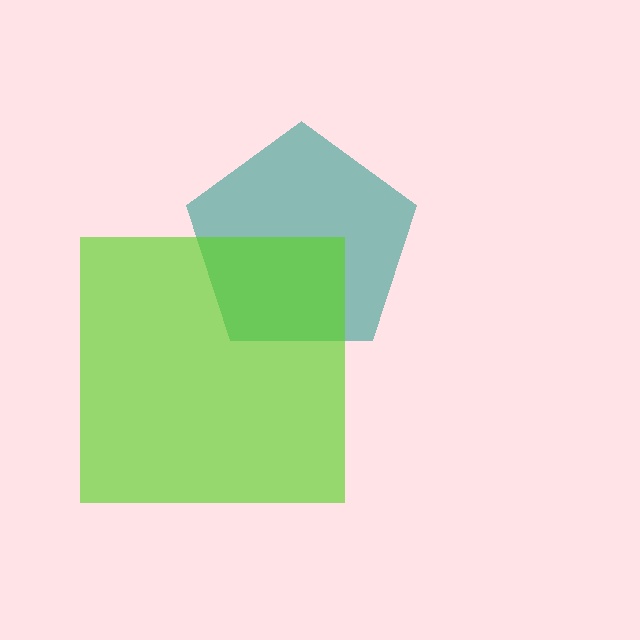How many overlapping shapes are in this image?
There are 2 overlapping shapes in the image.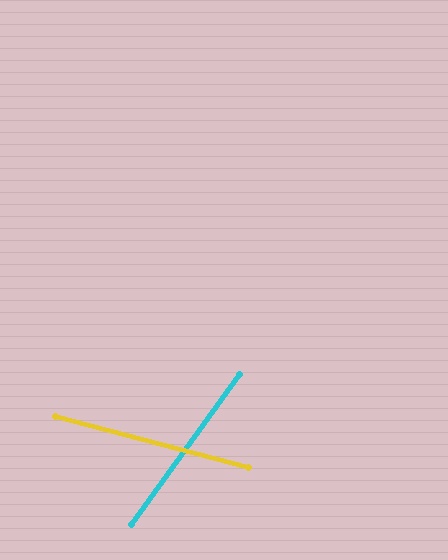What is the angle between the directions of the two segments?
Approximately 69 degrees.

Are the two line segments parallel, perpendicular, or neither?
Neither parallel nor perpendicular — they differ by about 69°.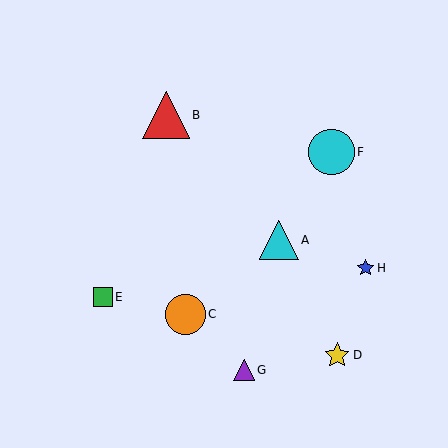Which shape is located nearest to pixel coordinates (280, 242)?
The cyan triangle (labeled A) at (279, 240) is nearest to that location.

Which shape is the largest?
The red triangle (labeled B) is the largest.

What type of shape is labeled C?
Shape C is an orange circle.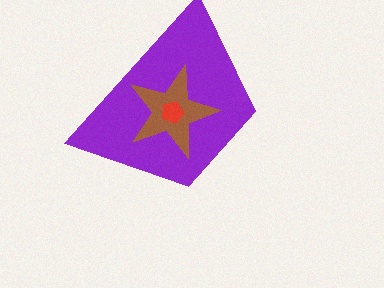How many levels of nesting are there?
3.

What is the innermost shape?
The red pentagon.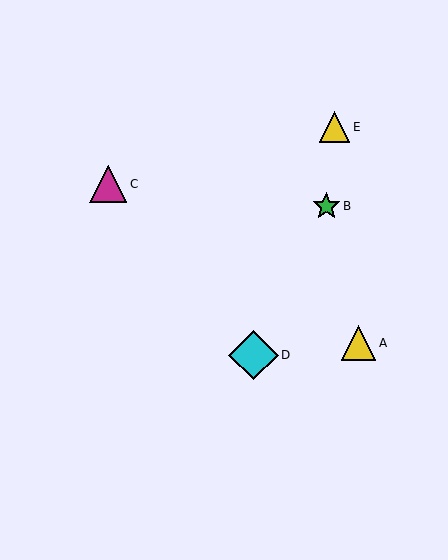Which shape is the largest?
The cyan diamond (labeled D) is the largest.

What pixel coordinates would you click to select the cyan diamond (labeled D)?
Click at (254, 355) to select the cyan diamond D.